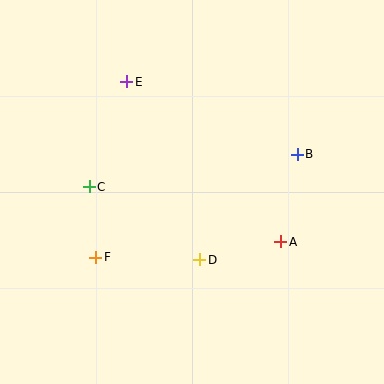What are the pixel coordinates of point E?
Point E is at (127, 82).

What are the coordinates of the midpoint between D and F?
The midpoint between D and F is at (148, 259).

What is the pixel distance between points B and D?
The distance between B and D is 144 pixels.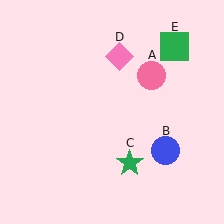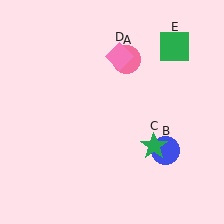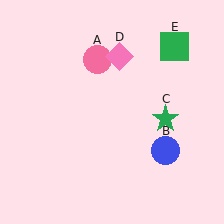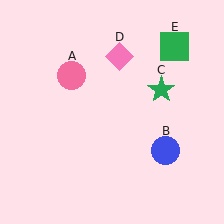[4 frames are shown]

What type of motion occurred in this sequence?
The pink circle (object A), green star (object C) rotated counterclockwise around the center of the scene.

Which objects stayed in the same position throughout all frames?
Blue circle (object B) and pink diamond (object D) and green square (object E) remained stationary.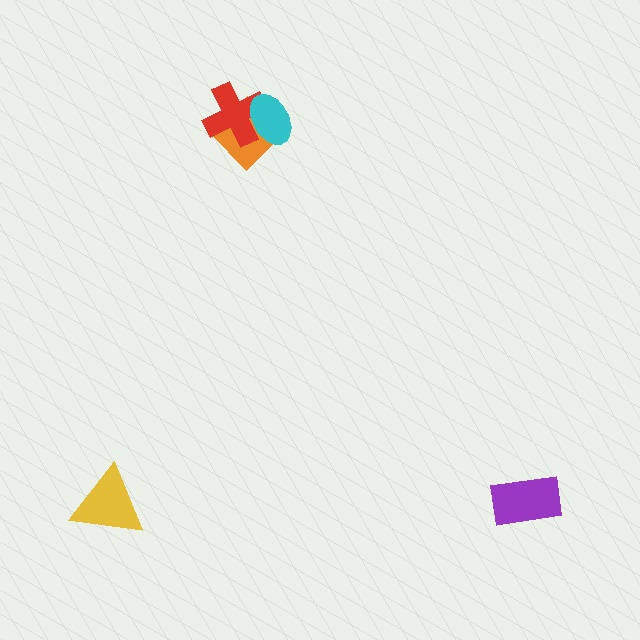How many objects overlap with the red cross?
2 objects overlap with the red cross.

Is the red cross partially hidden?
Yes, it is partially covered by another shape.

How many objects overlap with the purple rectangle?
0 objects overlap with the purple rectangle.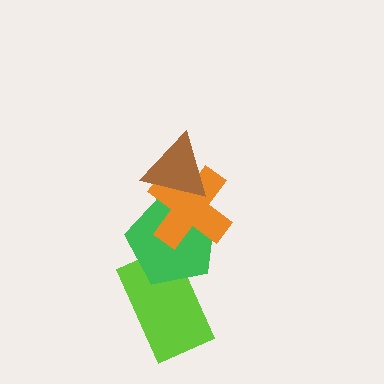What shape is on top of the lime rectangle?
The green pentagon is on top of the lime rectangle.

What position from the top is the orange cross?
The orange cross is 2nd from the top.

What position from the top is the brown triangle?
The brown triangle is 1st from the top.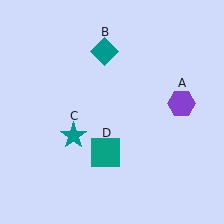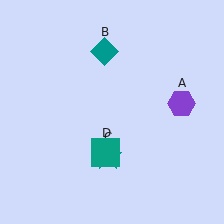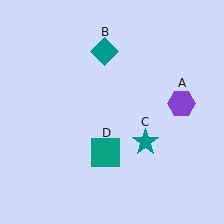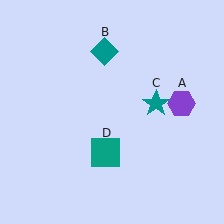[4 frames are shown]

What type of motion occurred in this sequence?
The teal star (object C) rotated counterclockwise around the center of the scene.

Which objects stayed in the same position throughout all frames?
Purple hexagon (object A) and teal diamond (object B) and teal square (object D) remained stationary.